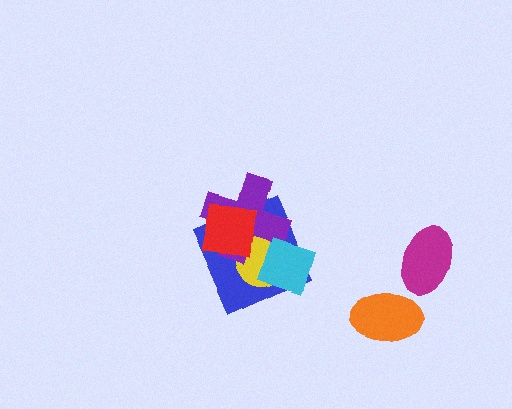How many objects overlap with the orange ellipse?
0 objects overlap with the orange ellipse.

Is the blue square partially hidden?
Yes, it is partially covered by another shape.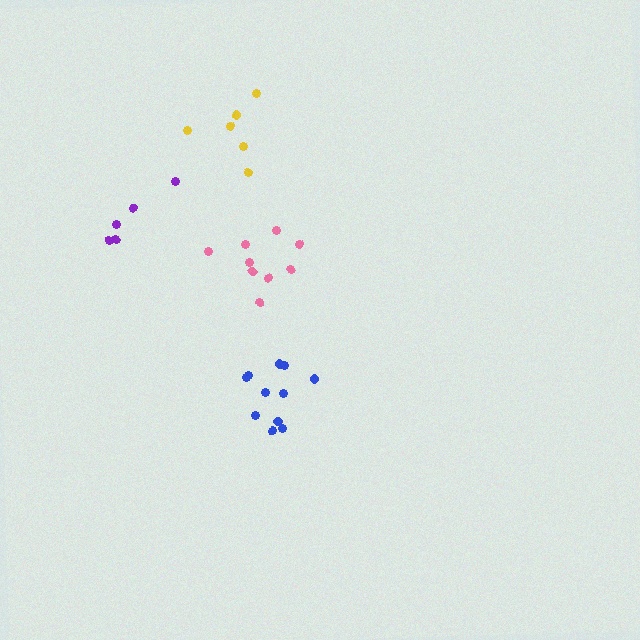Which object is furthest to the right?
The blue cluster is rightmost.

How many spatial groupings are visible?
There are 4 spatial groupings.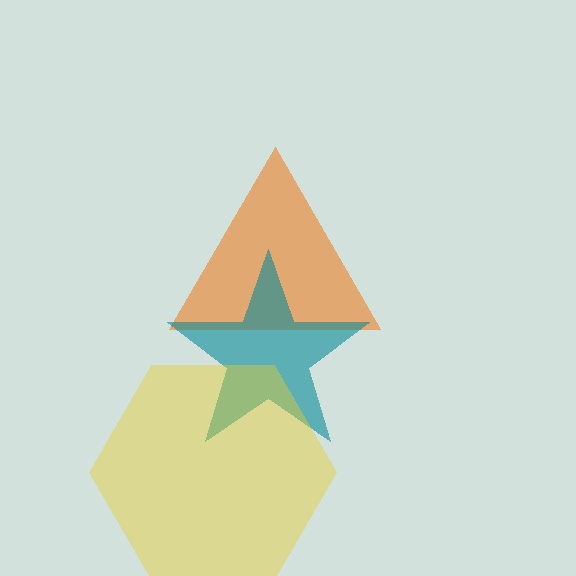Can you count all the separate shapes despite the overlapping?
Yes, there are 3 separate shapes.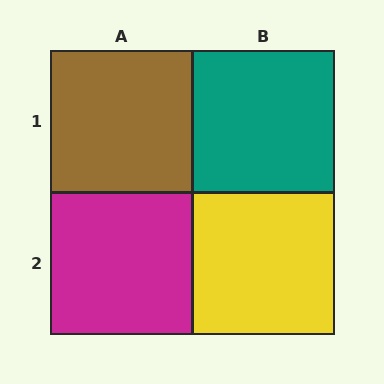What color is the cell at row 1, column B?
Teal.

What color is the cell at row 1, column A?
Brown.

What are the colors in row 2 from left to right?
Magenta, yellow.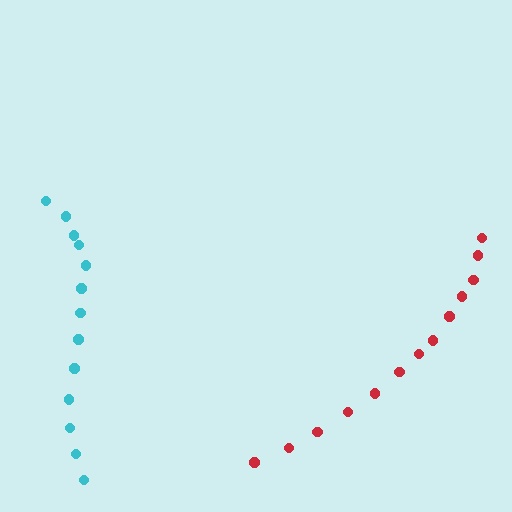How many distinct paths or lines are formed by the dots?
There are 2 distinct paths.